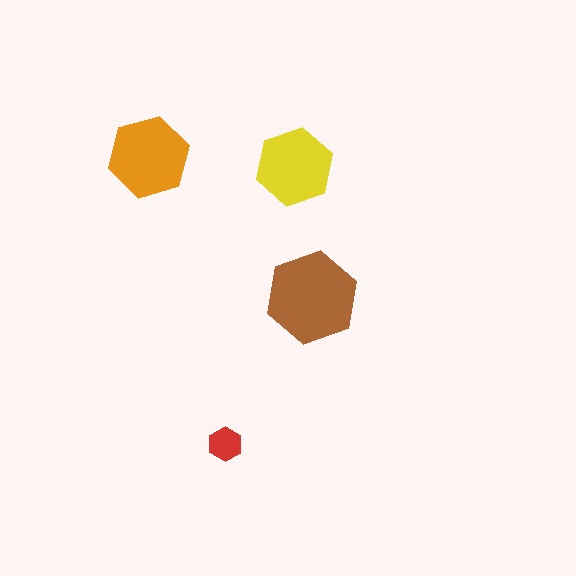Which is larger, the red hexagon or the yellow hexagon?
The yellow one.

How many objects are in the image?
There are 4 objects in the image.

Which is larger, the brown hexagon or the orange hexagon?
The brown one.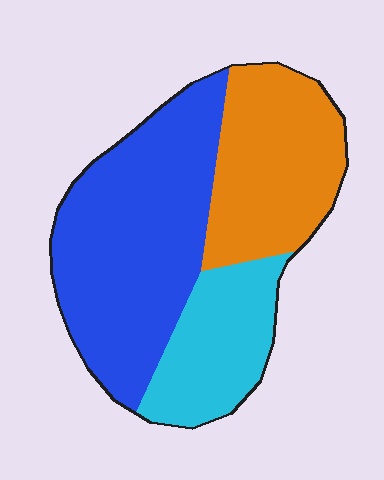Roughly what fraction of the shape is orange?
Orange takes up about one third (1/3) of the shape.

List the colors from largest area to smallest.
From largest to smallest: blue, orange, cyan.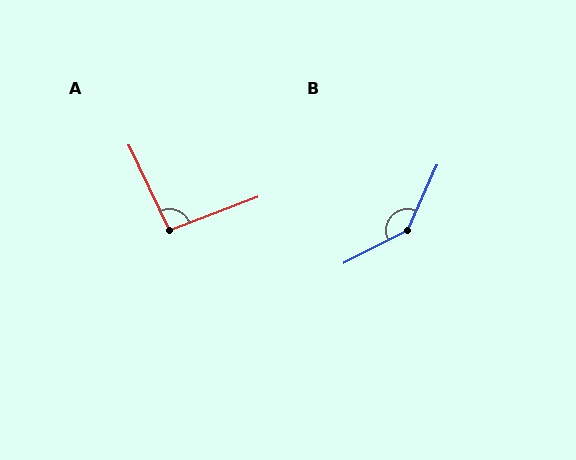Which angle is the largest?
B, at approximately 141 degrees.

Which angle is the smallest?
A, at approximately 95 degrees.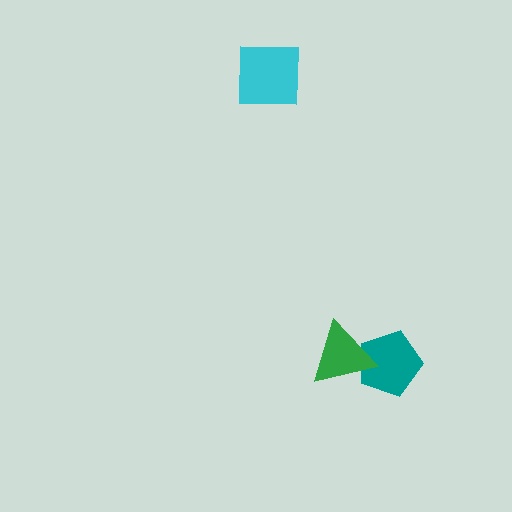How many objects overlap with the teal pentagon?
1 object overlaps with the teal pentagon.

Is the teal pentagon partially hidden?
Yes, it is partially covered by another shape.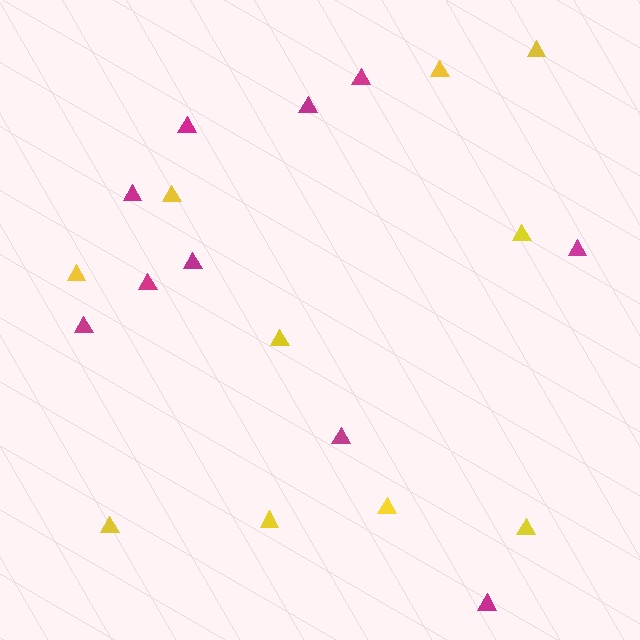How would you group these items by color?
There are 2 groups: one group of yellow triangles (10) and one group of magenta triangles (10).